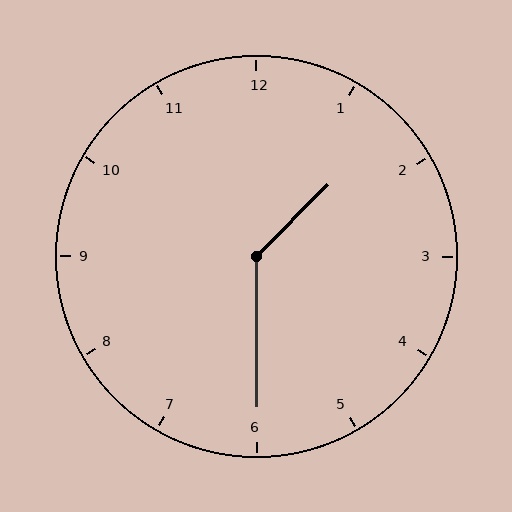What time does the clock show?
1:30.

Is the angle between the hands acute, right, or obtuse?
It is obtuse.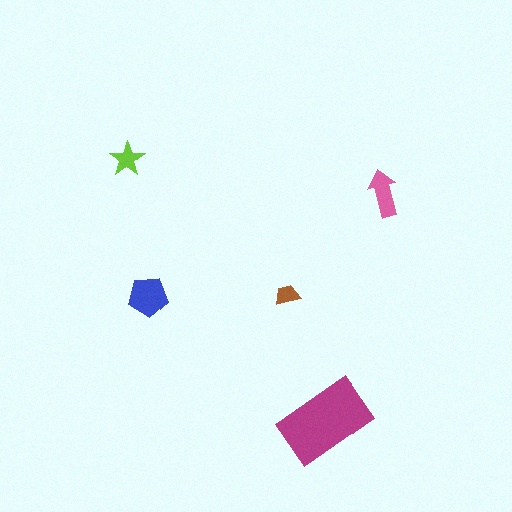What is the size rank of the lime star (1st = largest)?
4th.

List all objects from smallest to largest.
The brown trapezoid, the lime star, the pink arrow, the blue pentagon, the magenta rectangle.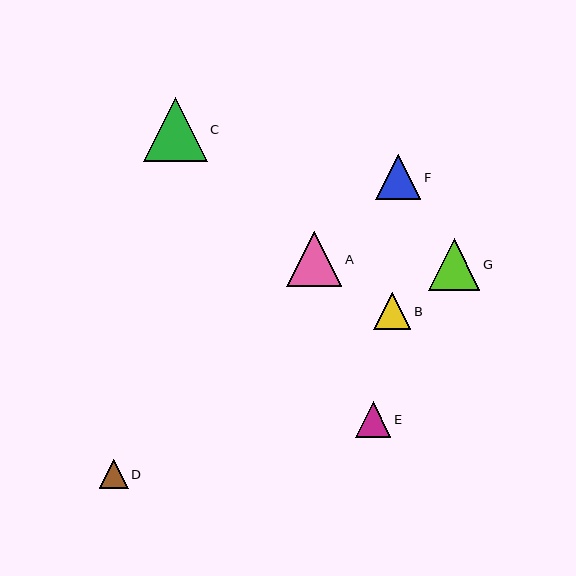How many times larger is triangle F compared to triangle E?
Triangle F is approximately 1.3 times the size of triangle E.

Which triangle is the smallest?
Triangle D is the smallest with a size of approximately 29 pixels.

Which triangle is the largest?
Triangle C is the largest with a size of approximately 64 pixels.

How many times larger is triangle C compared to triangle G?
Triangle C is approximately 1.2 times the size of triangle G.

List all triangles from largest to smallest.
From largest to smallest: C, A, G, F, B, E, D.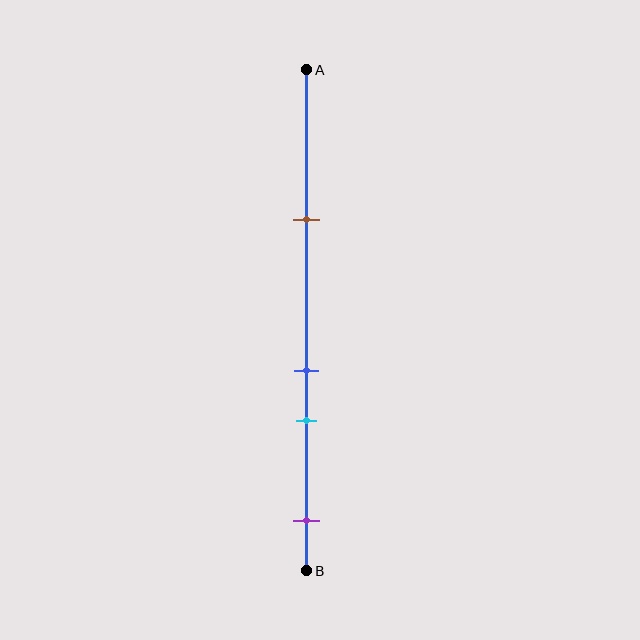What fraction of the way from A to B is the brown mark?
The brown mark is approximately 30% (0.3) of the way from A to B.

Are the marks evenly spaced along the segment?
No, the marks are not evenly spaced.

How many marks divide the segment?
There are 4 marks dividing the segment.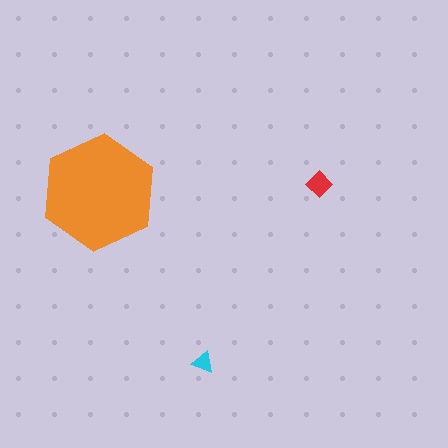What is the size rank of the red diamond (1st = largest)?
2nd.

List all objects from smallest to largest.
The cyan triangle, the red diamond, the orange hexagon.